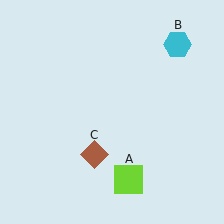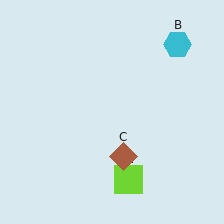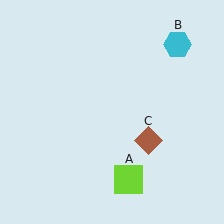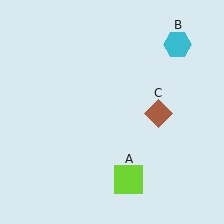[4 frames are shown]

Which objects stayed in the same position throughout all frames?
Lime square (object A) and cyan hexagon (object B) remained stationary.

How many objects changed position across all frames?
1 object changed position: brown diamond (object C).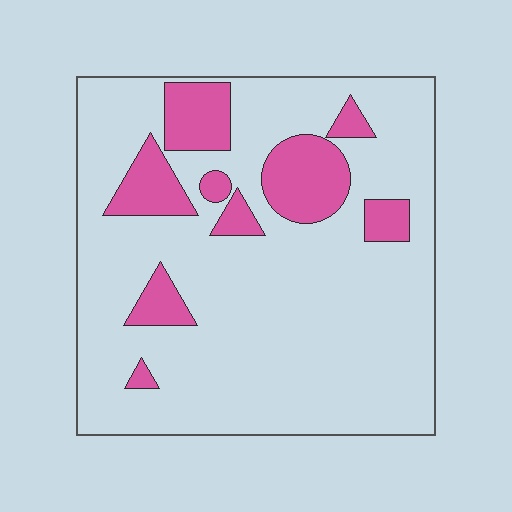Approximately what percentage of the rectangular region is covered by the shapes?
Approximately 20%.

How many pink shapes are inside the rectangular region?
9.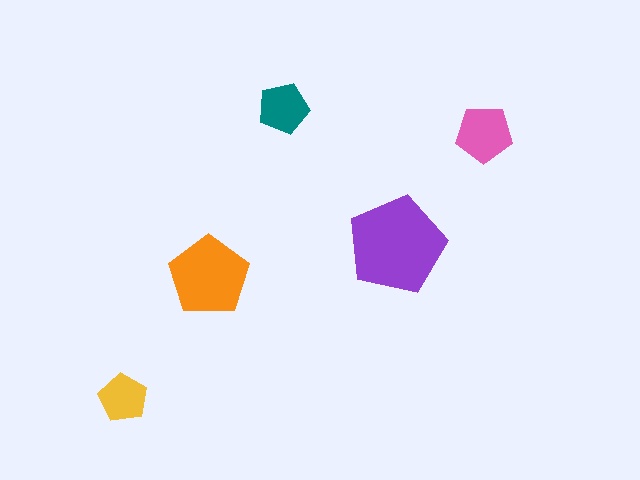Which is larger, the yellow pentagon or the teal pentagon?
The teal one.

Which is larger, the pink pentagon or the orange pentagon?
The orange one.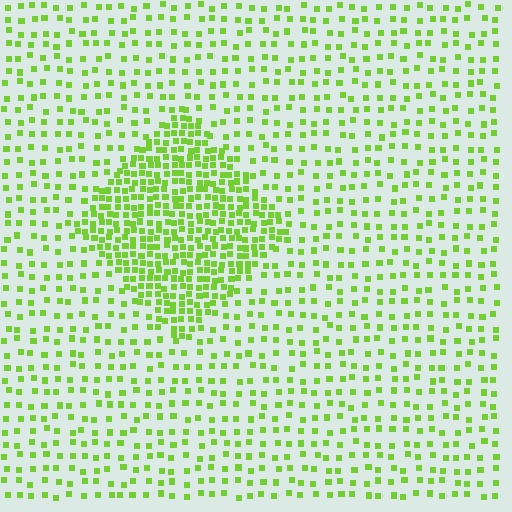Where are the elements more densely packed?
The elements are more densely packed inside the diamond boundary.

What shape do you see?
I see a diamond.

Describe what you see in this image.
The image contains small lime elements arranged at two different densities. A diamond-shaped region is visible where the elements are more densely packed than the surrounding area.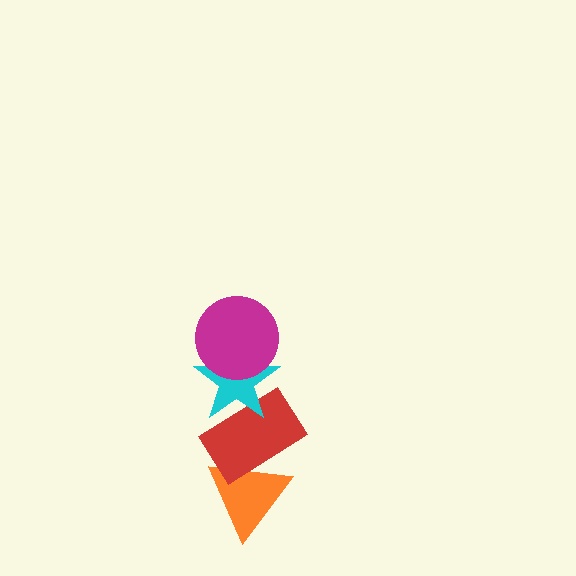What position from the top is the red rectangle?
The red rectangle is 3rd from the top.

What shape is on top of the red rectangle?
The cyan star is on top of the red rectangle.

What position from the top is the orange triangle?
The orange triangle is 4th from the top.